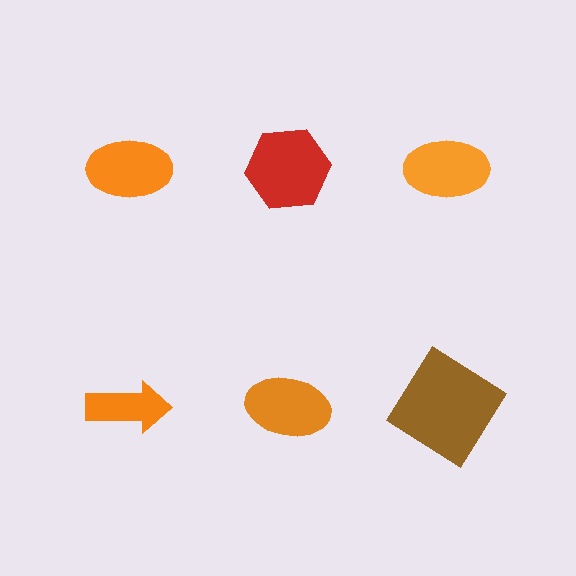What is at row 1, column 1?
An orange ellipse.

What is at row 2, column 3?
A brown diamond.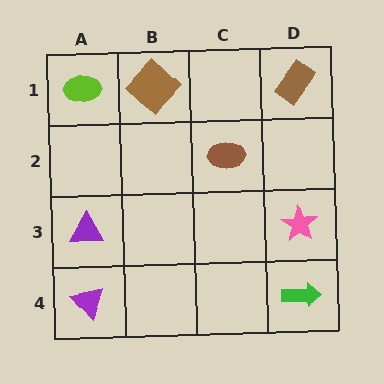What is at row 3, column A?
A purple triangle.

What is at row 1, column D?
A brown rectangle.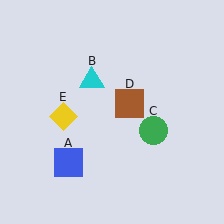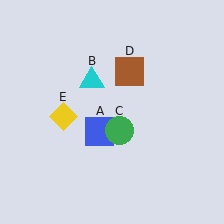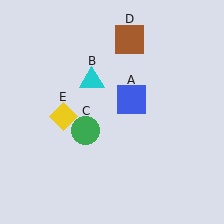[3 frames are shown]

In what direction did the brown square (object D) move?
The brown square (object D) moved up.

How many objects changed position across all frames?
3 objects changed position: blue square (object A), green circle (object C), brown square (object D).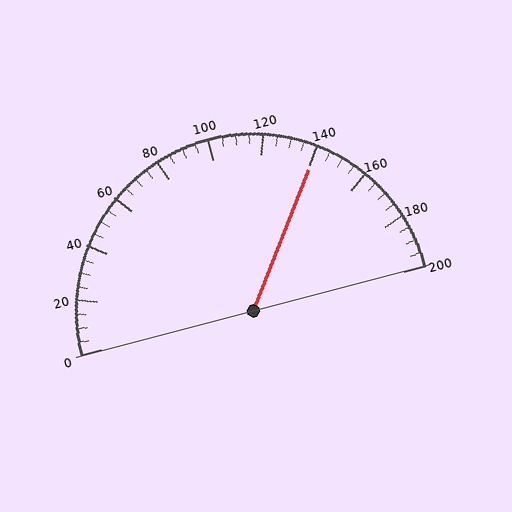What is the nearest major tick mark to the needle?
The nearest major tick mark is 140.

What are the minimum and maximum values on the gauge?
The gauge ranges from 0 to 200.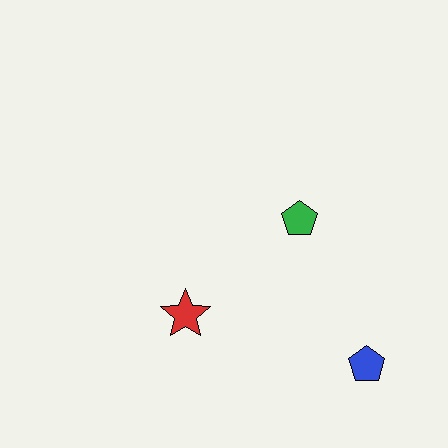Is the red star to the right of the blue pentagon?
No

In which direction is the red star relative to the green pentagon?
The red star is to the left of the green pentagon.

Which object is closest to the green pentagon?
The red star is closest to the green pentagon.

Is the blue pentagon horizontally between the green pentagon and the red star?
No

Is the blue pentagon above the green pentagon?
No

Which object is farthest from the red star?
The blue pentagon is farthest from the red star.